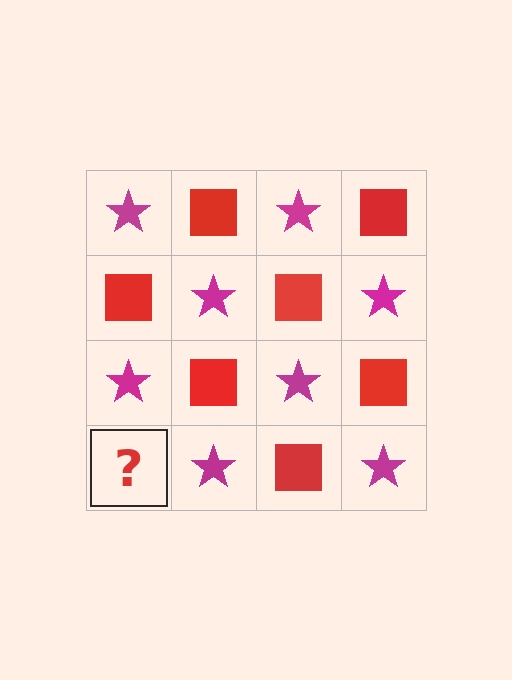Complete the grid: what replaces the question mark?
The question mark should be replaced with a red square.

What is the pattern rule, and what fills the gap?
The rule is that it alternates magenta star and red square in a checkerboard pattern. The gap should be filled with a red square.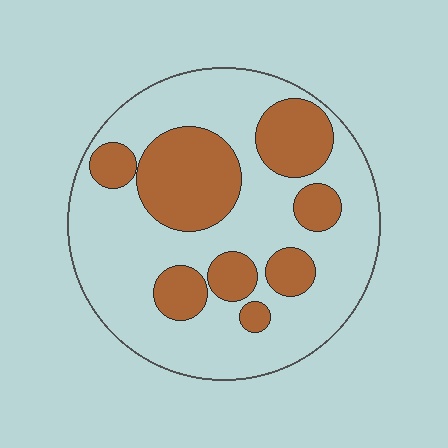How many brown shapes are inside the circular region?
8.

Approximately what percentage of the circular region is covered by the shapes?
Approximately 30%.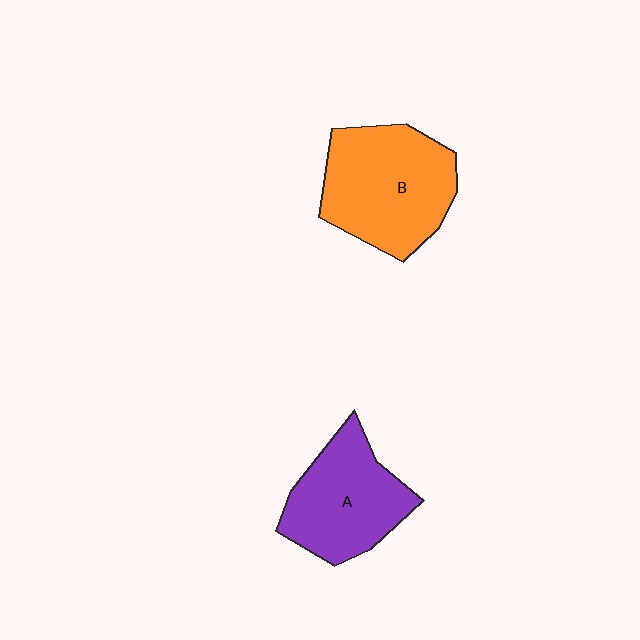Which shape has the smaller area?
Shape A (purple).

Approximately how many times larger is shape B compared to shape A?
Approximately 1.2 times.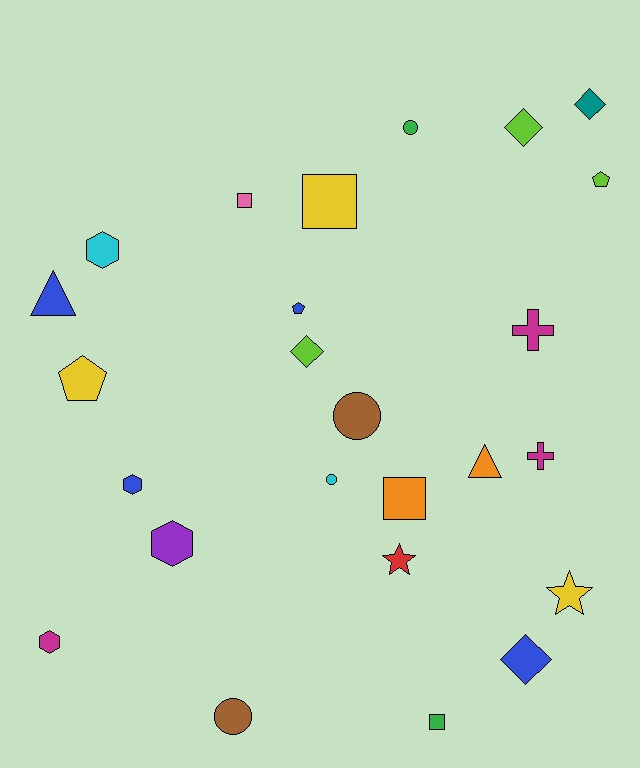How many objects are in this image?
There are 25 objects.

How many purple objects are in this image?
There is 1 purple object.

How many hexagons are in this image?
There are 4 hexagons.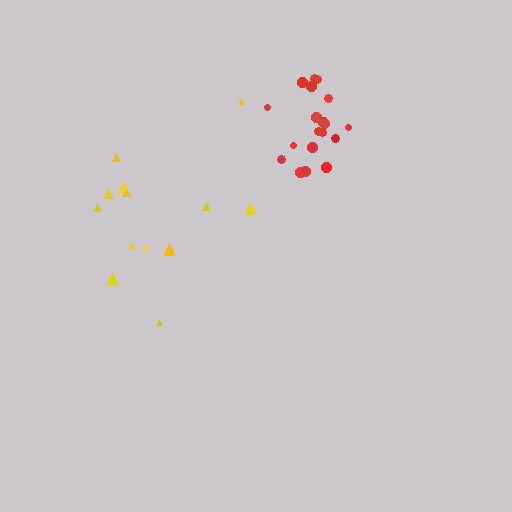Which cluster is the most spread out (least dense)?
Yellow.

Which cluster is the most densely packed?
Red.